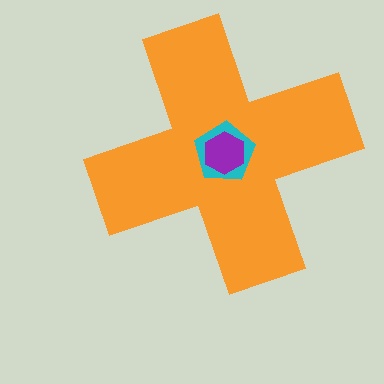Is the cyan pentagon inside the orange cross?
Yes.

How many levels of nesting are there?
3.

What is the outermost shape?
The orange cross.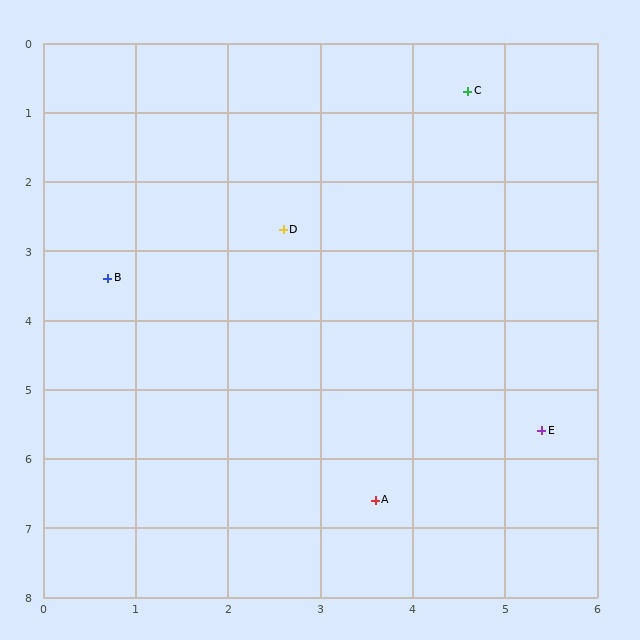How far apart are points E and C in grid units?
Points E and C are about 5.0 grid units apart.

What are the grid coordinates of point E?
Point E is at approximately (5.4, 5.6).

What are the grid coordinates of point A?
Point A is at approximately (3.6, 6.6).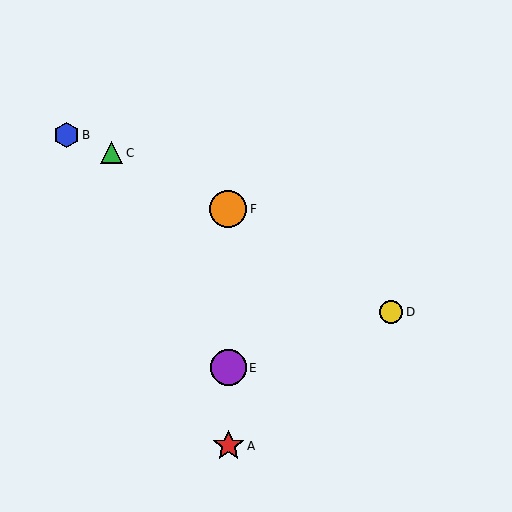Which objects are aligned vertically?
Objects A, E, F are aligned vertically.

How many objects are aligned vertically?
3 objects (A, E, F) are aligned vertically.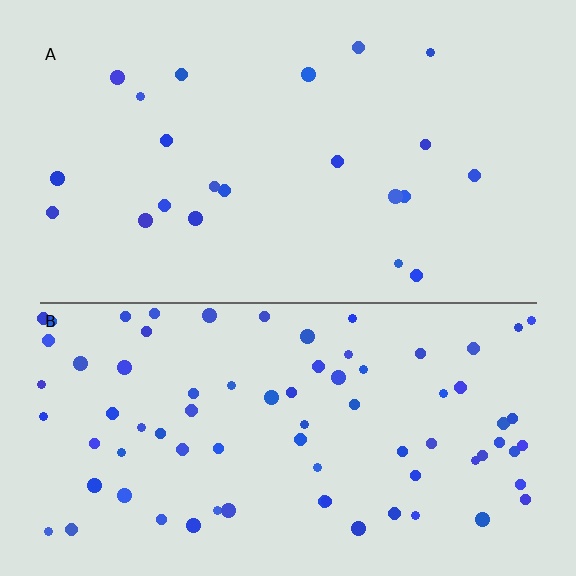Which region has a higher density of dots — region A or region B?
B (the bottom).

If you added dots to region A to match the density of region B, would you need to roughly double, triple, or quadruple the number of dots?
Approximately quadruple.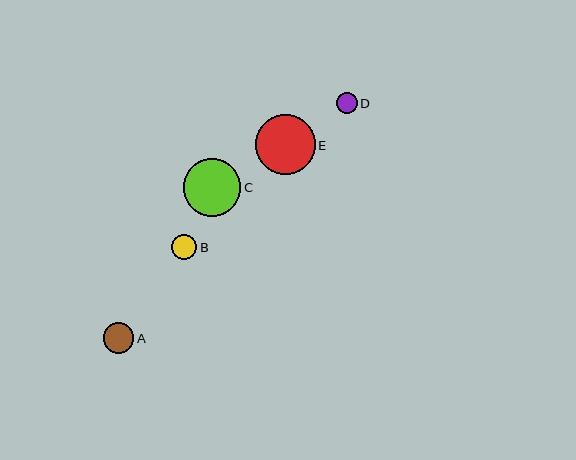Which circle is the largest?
Circle E is the largest with a size of approximately 60 pixels.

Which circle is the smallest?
Circle D is the smallest with a size of approximately 20 pixels.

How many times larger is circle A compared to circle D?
Circle A is approximately 1.5 times the size of circle D.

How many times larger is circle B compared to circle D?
Circle B is approximately 1.3 times the size of circle D.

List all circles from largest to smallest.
From largest to smallest: E, C, A, B, D.